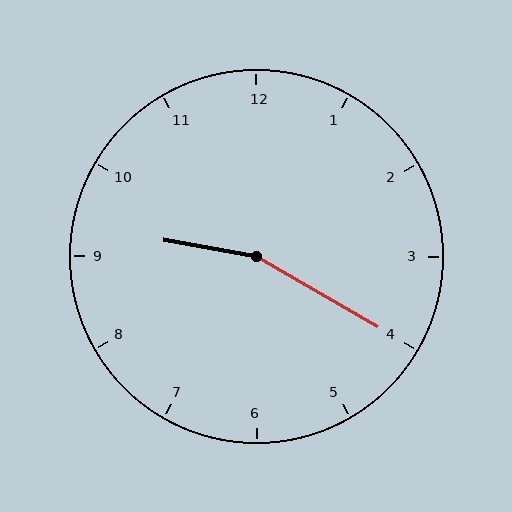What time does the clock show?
9:20.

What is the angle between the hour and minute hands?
Approximately 160 degrees.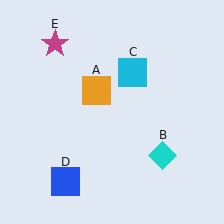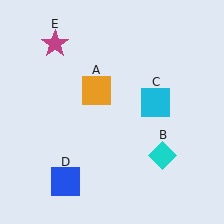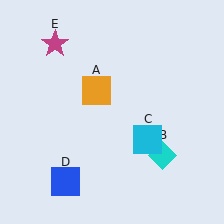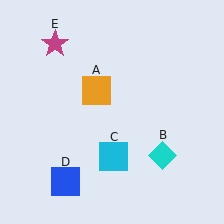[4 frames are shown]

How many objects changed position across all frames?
1 object changed position: cyan square (object C).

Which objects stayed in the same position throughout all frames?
Orange square (object A) and cyan diamond (object B) and blue square (object D) and magenta star (object E) remained stationary.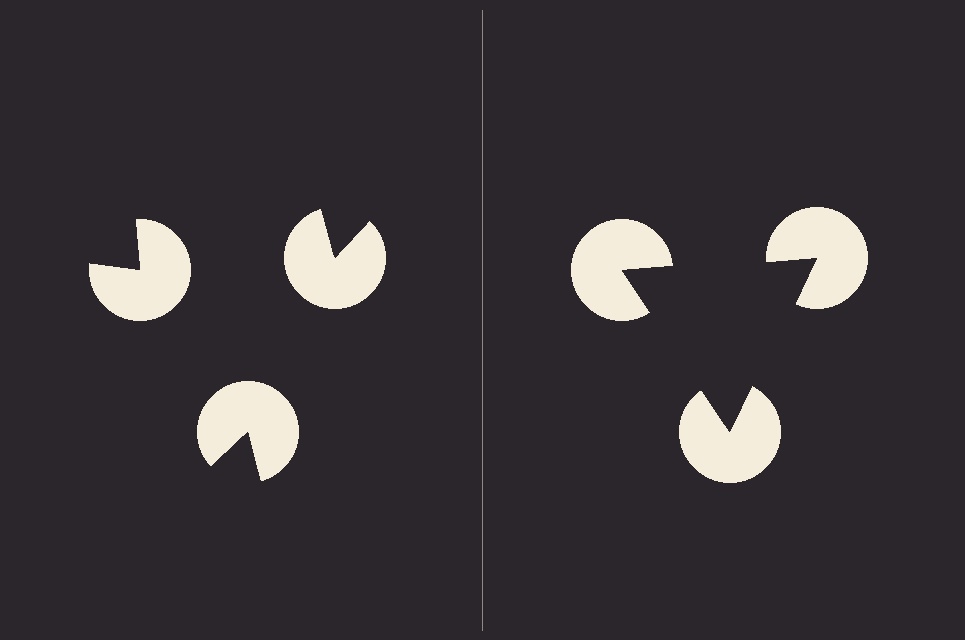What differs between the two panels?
The pac-man discs are positioned identically on both sides; only the wedge orientations differ. On the right they align to a triangle; on the left they are misaligned.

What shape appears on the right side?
An illusory triangle.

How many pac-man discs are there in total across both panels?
6 — 3 on each side.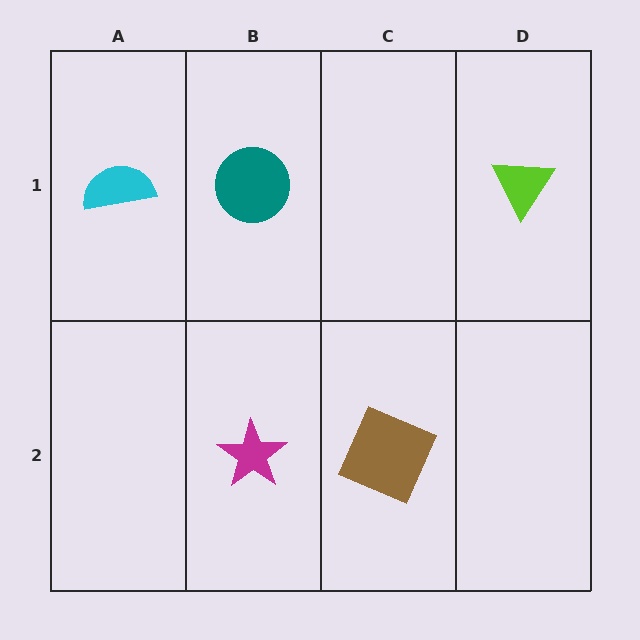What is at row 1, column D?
A lime triangle.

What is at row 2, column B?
A magenta star.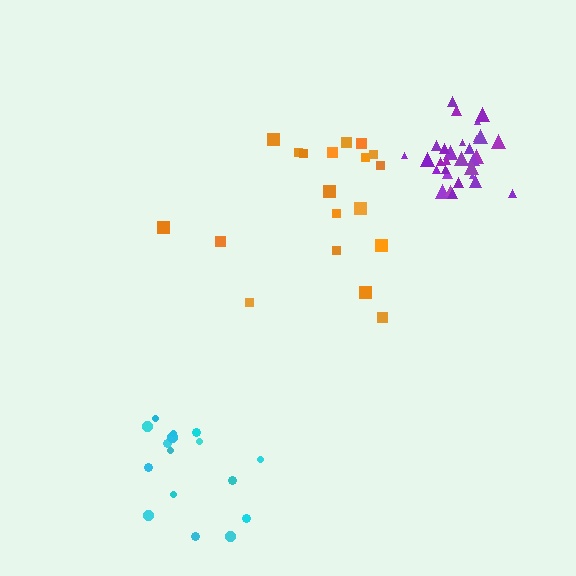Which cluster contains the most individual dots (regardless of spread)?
Purple (30).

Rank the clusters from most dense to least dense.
purple, cyan, orange.